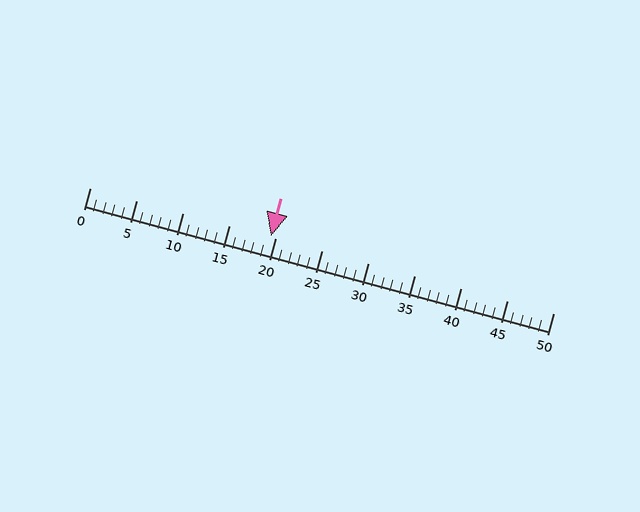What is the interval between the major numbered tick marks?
The major tick marks are spaced 5 units apart.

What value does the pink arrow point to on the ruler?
The pink arrow points to approximately 20.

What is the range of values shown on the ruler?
The ruler shows values from 0 to 50.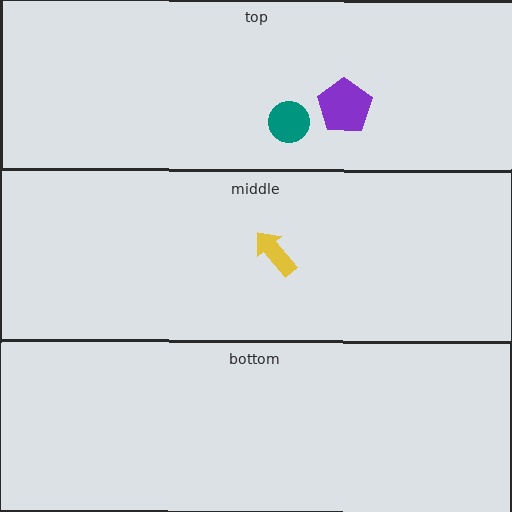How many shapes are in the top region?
2.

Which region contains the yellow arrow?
The middle region.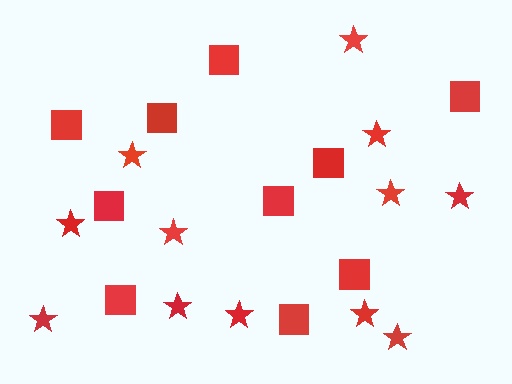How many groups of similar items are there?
There are 2 groups: one group of stars (12) and one group of squares (10).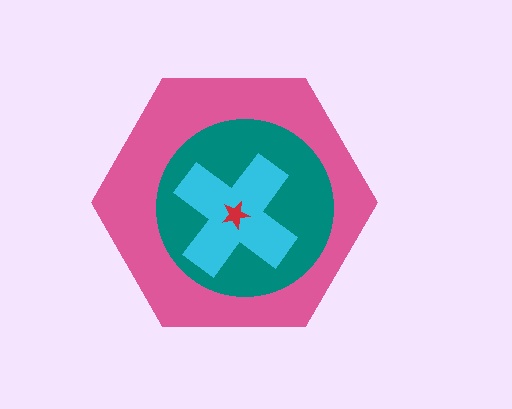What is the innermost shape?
The red star.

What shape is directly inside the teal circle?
The cyan cross.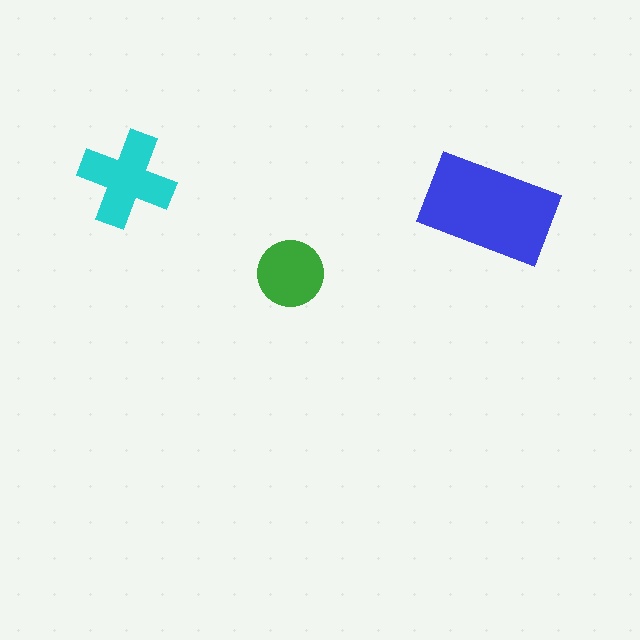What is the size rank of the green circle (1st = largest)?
3rd.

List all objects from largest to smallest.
The blue rectangle, the cyan cross, the green circle.